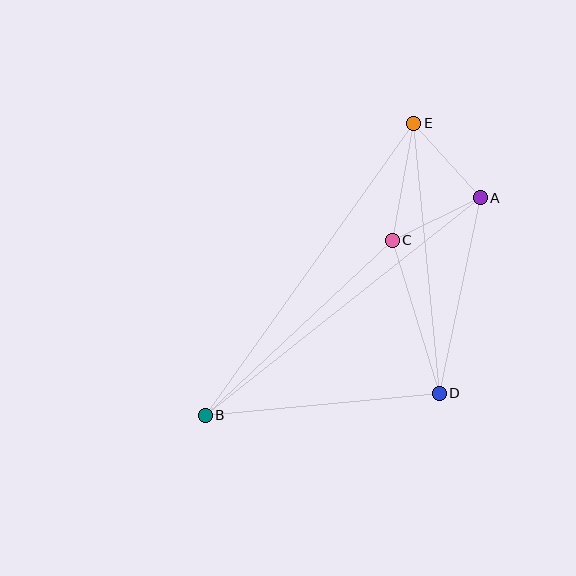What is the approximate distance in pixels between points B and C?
The distance between B and C is approximately 256 pixels.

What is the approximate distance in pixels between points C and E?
The distance between C and E is approximately 119 pixels.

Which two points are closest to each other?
Points A and C are closest to each other.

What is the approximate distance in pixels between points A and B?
The distance between A and B is approximately 350 pixels.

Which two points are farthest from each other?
Points B and E are farthest from each other.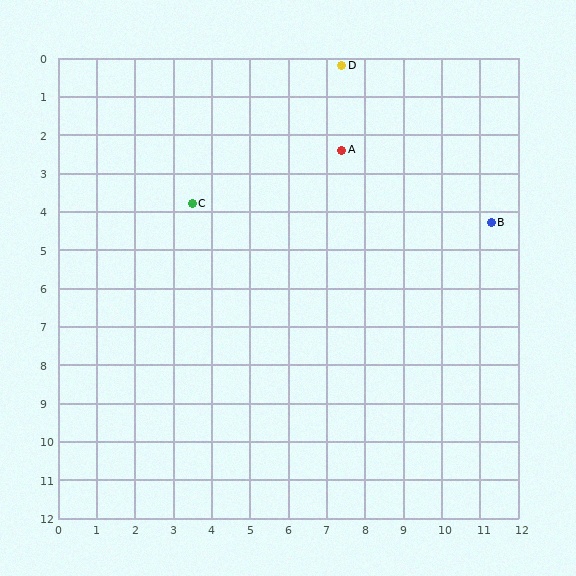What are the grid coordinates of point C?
Point C is at approximately (3.5, 3.8).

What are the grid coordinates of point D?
Point D is at approximately (7.4, 0.2).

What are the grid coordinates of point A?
Point A is at approximately (7.4, 2.4).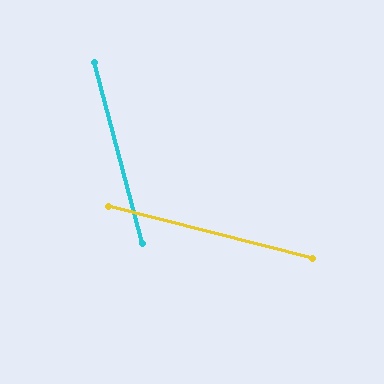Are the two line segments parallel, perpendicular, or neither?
Neither parallel nor perpendicular — they differ by about 61°.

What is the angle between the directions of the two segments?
Approximately 61 degrees.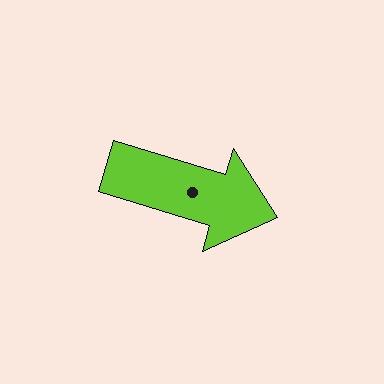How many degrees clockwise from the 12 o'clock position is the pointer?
Approximately 107 degrees.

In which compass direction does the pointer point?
East.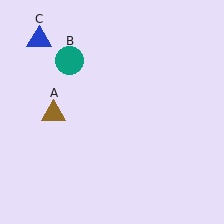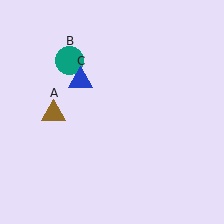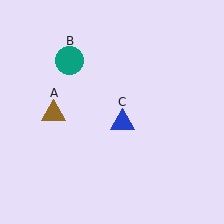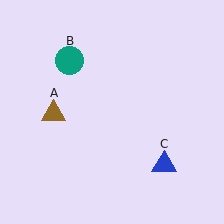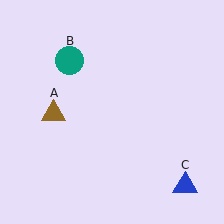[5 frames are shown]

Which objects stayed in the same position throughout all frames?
Brown triangle (object A) and teal circle (object B) remained stationary.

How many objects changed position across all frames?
1 object changed position: blue triangle (object C).